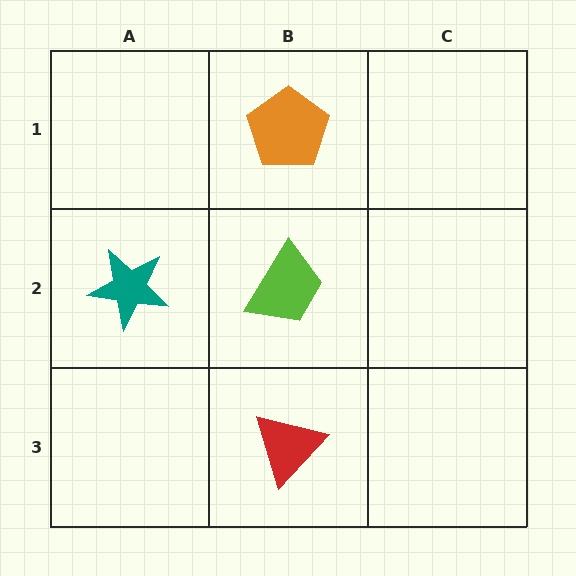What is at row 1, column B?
An orange pentagon.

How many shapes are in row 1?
1 shape.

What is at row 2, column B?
A lime trapezoid.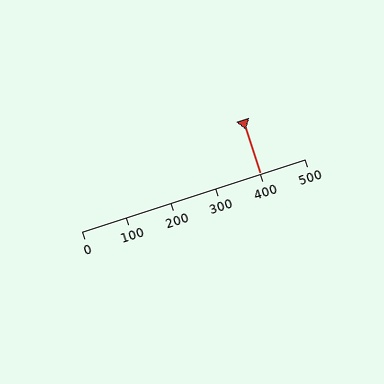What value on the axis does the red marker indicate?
The marker indicates approximately 400.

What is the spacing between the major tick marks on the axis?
The major ticks are spaced 100 apart.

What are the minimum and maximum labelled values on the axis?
The axis runs from 0 to 500.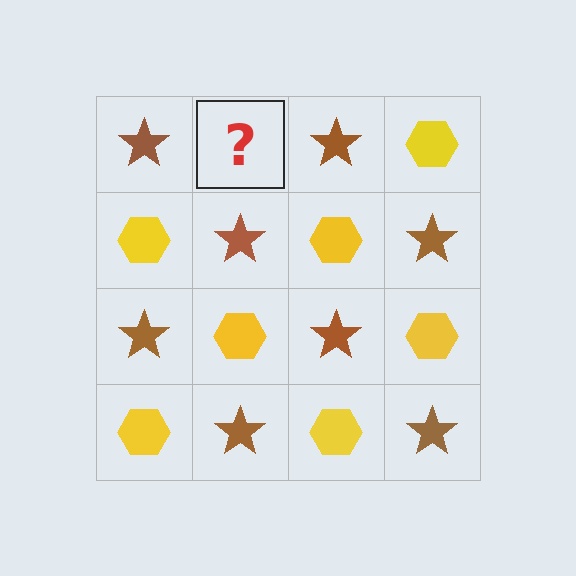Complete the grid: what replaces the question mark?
The question mark should be replaced with a yellow hexagon.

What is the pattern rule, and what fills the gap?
The rule is that it alternates brown star and yellow hexagon in a checkerboard pattern. The gap should be filled with a yellow hexagon.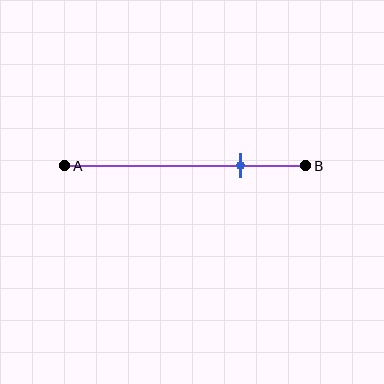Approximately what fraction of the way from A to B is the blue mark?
The blue mark is approximately 75% of the way from A to B.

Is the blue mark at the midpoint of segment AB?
No, the mark is at about 75% from A, not at the 50% midpoint.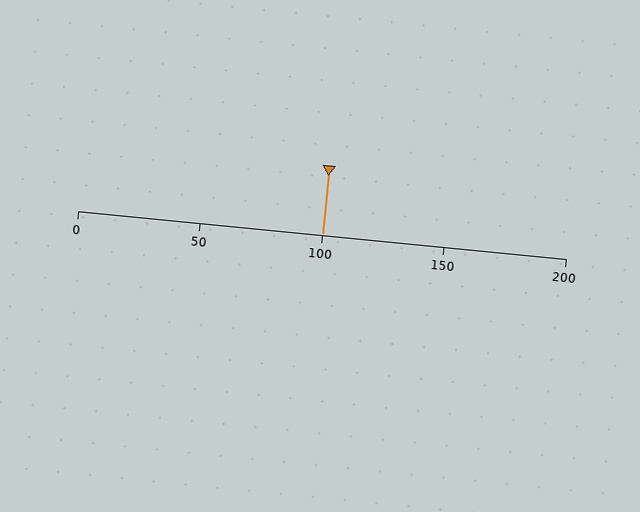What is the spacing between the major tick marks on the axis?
The major ticks are spaced 50 apart.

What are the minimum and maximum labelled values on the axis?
The axis runs from 0 to 200.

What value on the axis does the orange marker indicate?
The marker indicates approximately 100.